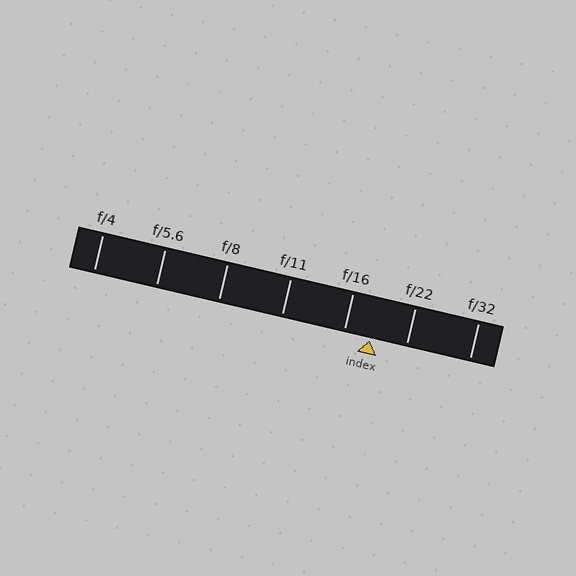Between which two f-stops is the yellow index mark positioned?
The index mark is between f/16 and f/22.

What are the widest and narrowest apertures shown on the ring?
The widest aperture shown is f/4 and the narrowest is f/32.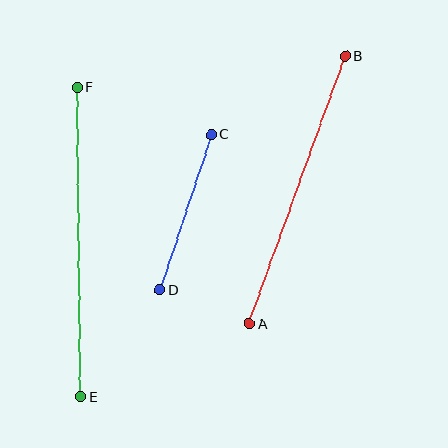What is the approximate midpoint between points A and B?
The midpoint is at approximately (297, 190) pixels.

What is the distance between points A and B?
The distance is approximately 284 pixels.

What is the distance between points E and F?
The distance is approximately 309 pixels.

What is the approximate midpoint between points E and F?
The midpoint is at approximately (79, 242) pixels.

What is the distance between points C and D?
The distance is approximately 164 pixels.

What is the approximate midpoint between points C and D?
The midpoint is at approximately (186, 212) pixels.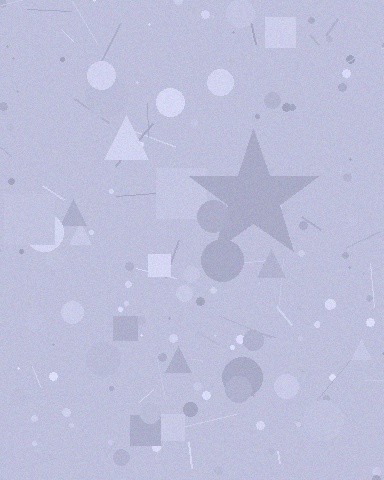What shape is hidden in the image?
A star is hidden in the image.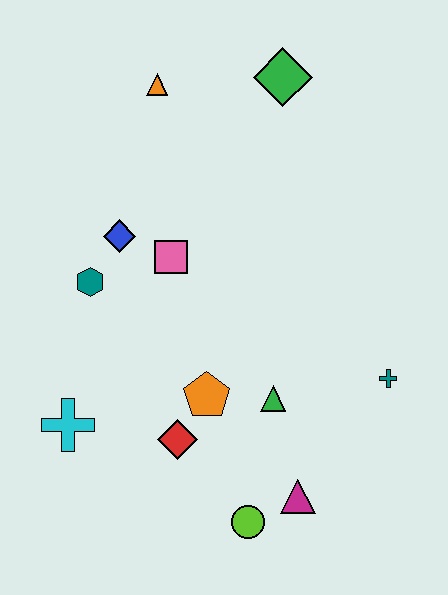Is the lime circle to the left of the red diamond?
No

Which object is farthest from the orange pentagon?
The green diamond is farthest from the orange pentagon.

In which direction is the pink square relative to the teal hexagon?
The pink square is to the right of the teal hexagon.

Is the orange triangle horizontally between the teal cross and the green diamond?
No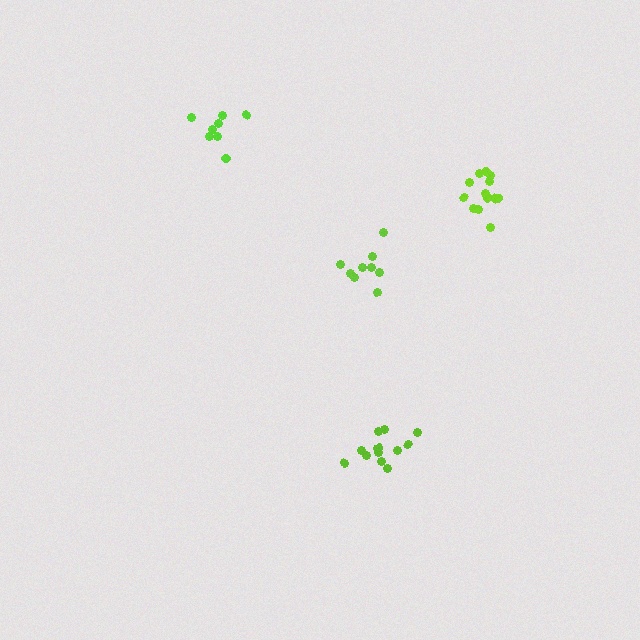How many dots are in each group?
Group 1: 13 dots, Group 2: 8 dots, Group 3: 13 dots, Group 4: 9 dots (43 total).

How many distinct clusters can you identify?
There are 4 distinct clusters.